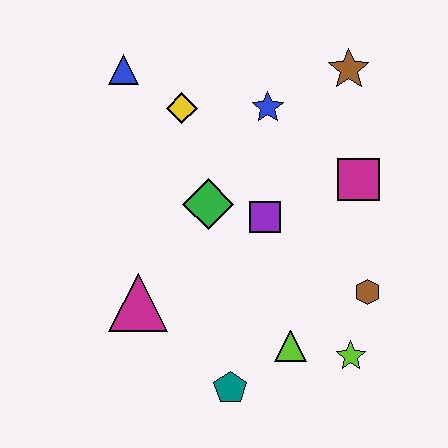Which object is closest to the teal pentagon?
The lime triangle is closest to the teal pentagon.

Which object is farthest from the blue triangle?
The lime star is farthest from the blue triangle.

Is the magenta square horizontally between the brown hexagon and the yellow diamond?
Yes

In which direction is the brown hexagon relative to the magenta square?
The brown hexagon is below the magenta square.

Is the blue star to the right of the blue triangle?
Yes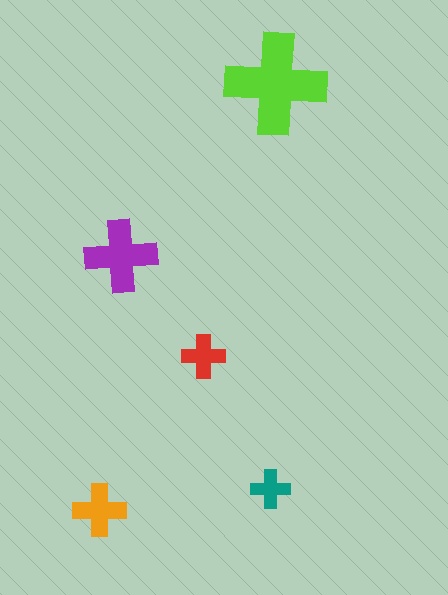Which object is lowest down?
The orange cross is bottommost.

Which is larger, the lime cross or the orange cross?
The lime one.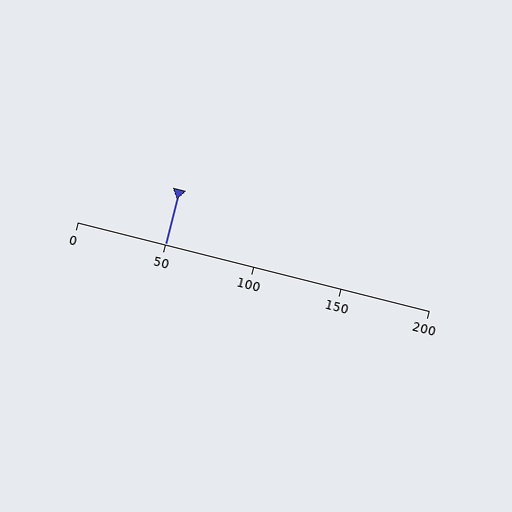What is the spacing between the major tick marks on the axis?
The major ticks are spaced 50 apart.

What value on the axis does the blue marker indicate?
The marker indicates approximately 50.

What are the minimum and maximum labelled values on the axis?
The axis runs from 0 to 200.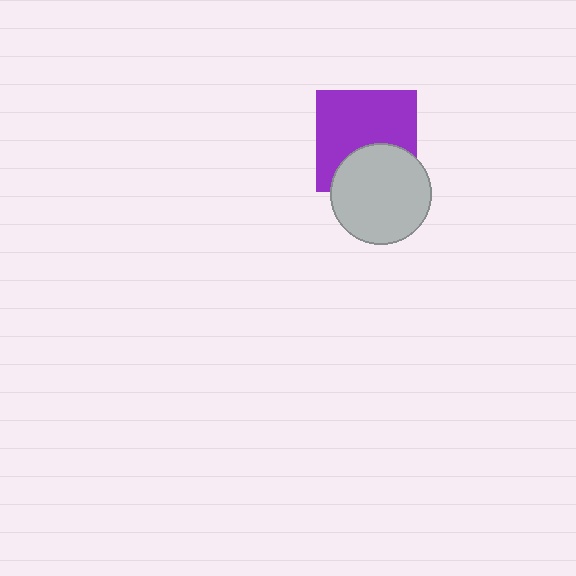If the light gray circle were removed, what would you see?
You would see the complete purple square.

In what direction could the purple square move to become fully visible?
The purple square could move up. That would shift it out from behind the light gray circle entirely.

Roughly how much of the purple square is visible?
Most of it is visible (roughly 66%).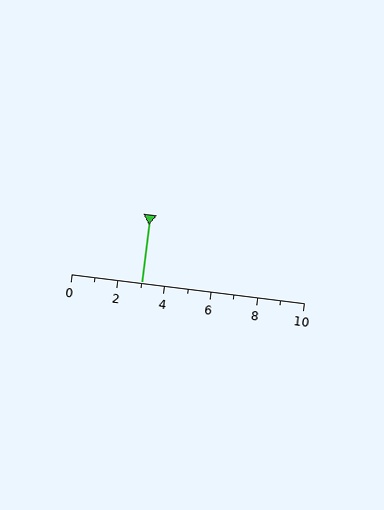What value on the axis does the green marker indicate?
The marker indicates approximately 3.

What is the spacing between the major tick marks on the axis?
The major ticks are spaced 2 apart.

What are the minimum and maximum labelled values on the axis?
The axis runs from 0 to 10.